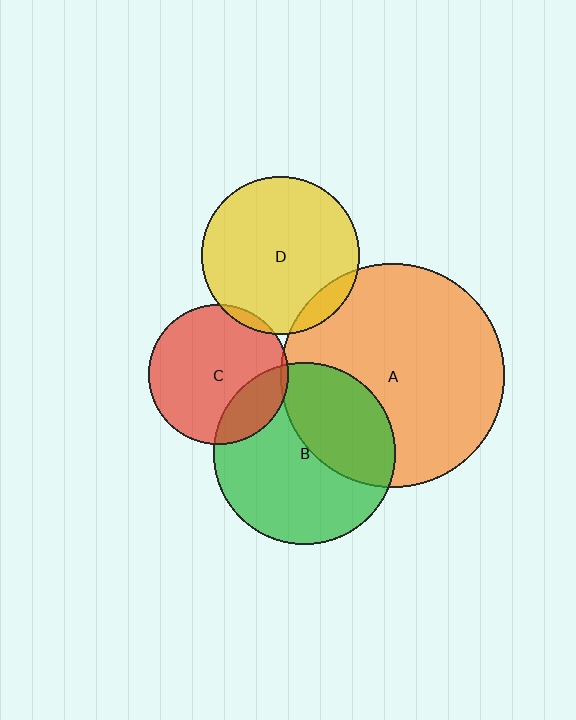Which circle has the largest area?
Circle A (orange).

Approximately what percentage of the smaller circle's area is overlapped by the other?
Approximately 40%.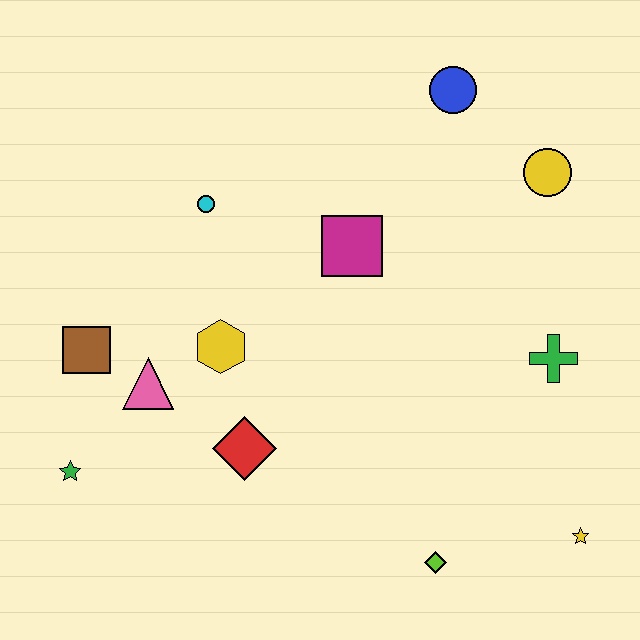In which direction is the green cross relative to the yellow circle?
The green cross is below the yellow circle.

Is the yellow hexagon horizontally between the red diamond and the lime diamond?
No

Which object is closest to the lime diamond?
The yellow star is closest to the lime diamond.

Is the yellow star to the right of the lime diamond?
Yes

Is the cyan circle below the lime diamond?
No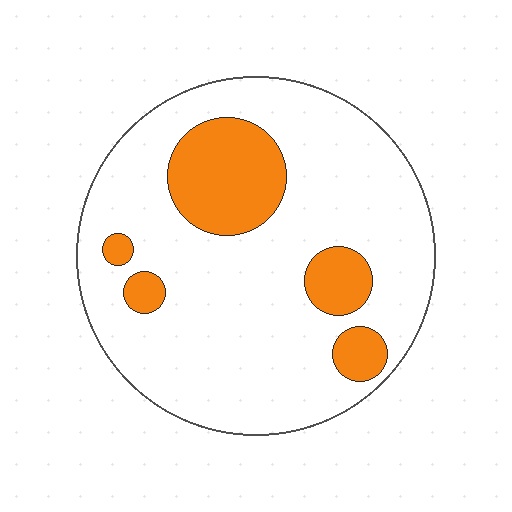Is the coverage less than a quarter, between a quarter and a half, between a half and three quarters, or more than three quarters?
Less than a quarter.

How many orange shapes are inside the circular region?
5.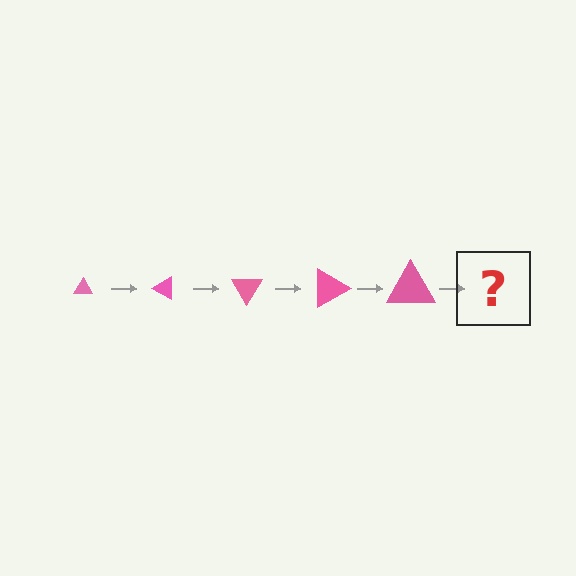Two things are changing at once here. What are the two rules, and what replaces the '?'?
The two rules are that the triangle grows larger each step and it rotates 30 degrees each step. The '?' should be a triangle, larger than the previous one and rotated 150 degrees from the start.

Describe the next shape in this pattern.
It should be a triangle, larger than the previous one and rotated 150 degrees from the start.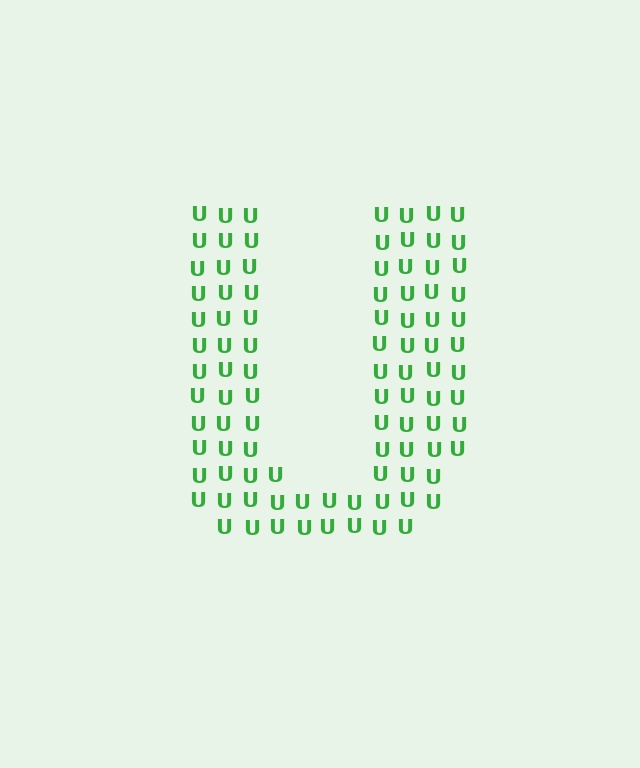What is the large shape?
The large shape is the letter U.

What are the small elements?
The small elements are letter U's.